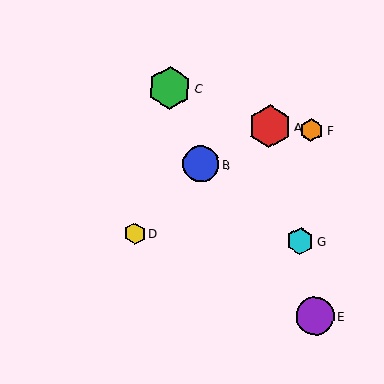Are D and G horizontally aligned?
Yes, both are at y≈234.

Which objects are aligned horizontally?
Objects D, G are aligned horizontally.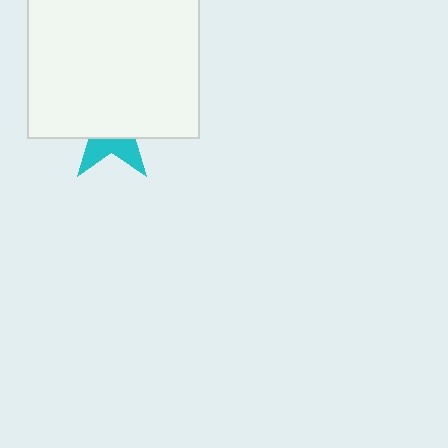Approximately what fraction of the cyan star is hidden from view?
Roughly 66% of the cyan star is hidden behind the white square.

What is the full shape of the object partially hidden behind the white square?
The partially hidden object is a cyan star.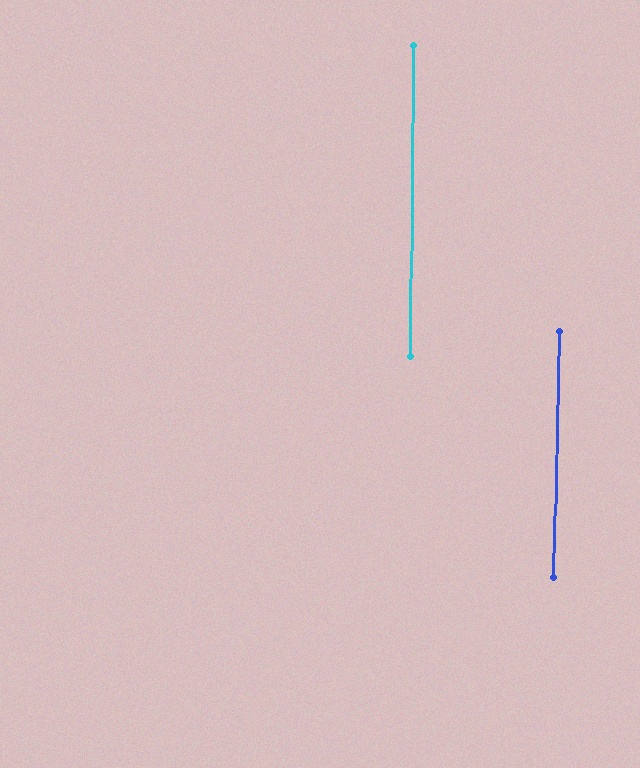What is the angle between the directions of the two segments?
Approximately 1 degree.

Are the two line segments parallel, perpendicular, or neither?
Parallel — their directions differ by only 1.0°.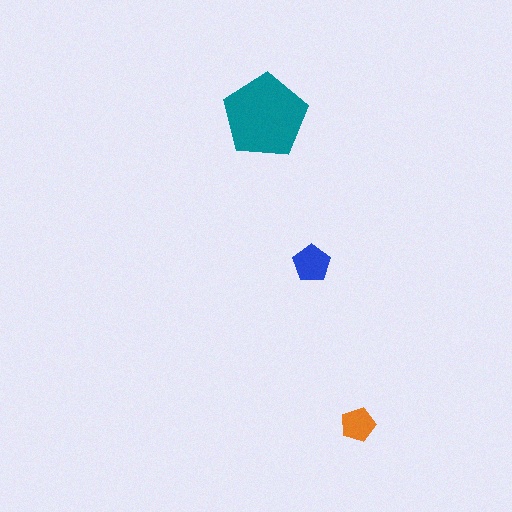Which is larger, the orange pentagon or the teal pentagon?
The teal one.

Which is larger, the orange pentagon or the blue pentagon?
The blue one.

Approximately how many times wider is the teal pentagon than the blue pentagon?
About 2 times wider.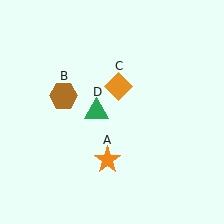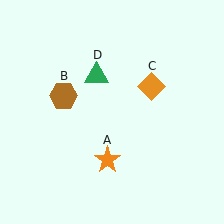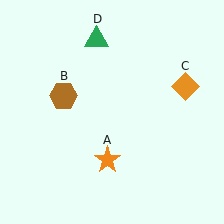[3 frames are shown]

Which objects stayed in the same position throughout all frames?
Orange star (object A) and brown hexagon (object B) remained stationary.